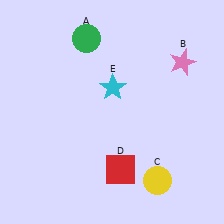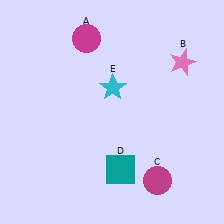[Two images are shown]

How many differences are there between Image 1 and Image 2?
There are 3 differences between the two images.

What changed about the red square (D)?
In Image 1, D is red. In Image 2, it changed to teal.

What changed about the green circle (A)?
In Image 1, A is green. In Image 2, it changed to magenta.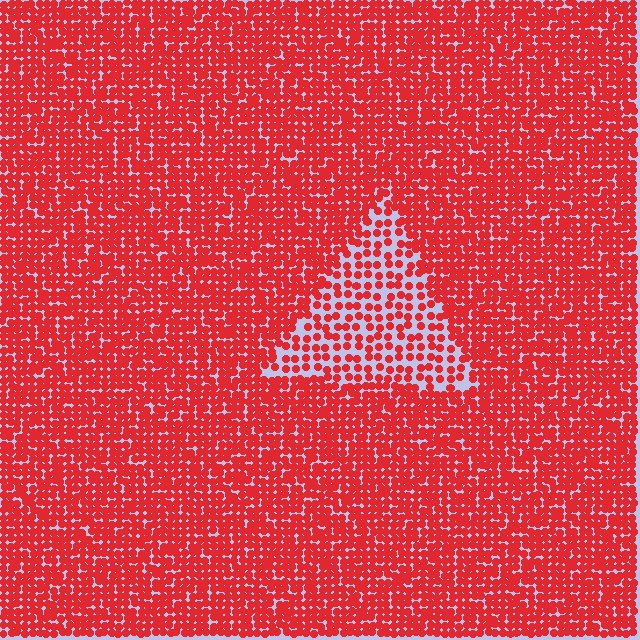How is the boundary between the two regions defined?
The boundary is defined by a change in element density (approximately 2.1x ratio). All elements are the same color, size, and shape.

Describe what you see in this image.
The image contains small red elements arranged at two different densities. A triangle-shaped region is visible where the elements are less densely packed than the surrounding area.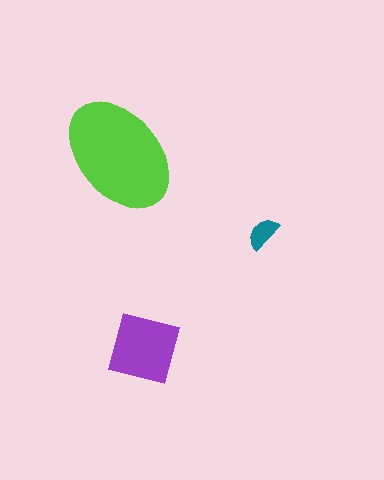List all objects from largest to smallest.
The lime ellipse, the purple square, the teal semicircle.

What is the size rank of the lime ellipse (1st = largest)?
1st.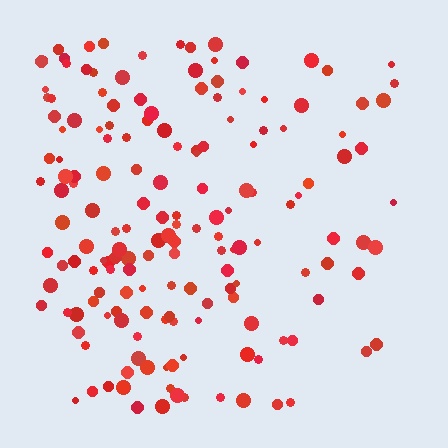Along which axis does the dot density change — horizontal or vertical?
Horizontal.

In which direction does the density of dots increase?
From right to left, with the left side densest.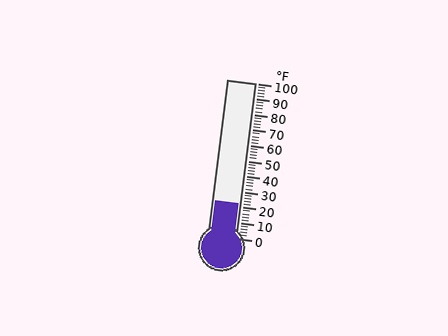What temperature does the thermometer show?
The thermometer shows approximately 22°F.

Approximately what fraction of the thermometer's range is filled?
The thermometer is filled to approximately 20% of its range.